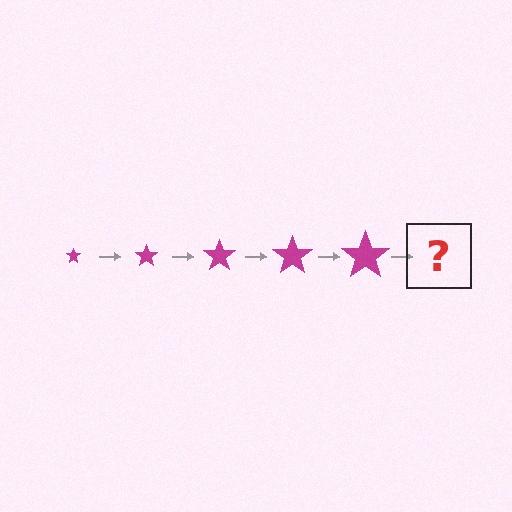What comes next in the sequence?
The next element should be a magenta star, larger than the previous one.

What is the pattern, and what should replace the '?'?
The pattern is that the star gets progressively larger each step. The '?' should be a magenta star, larger than the previous one.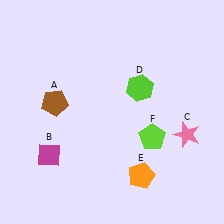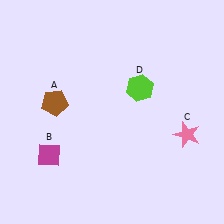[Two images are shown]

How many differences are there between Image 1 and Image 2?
There are 2 differences between the two images.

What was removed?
The orange pentagon (E), the lime pentagon (F) were removed in Image 2.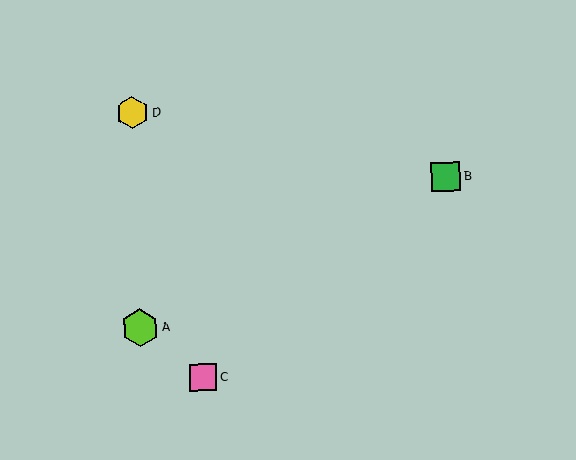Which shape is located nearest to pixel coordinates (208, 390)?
The pink square (labeled C) at (203, 378) is nearest to that location.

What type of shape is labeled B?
Shape B is a green square.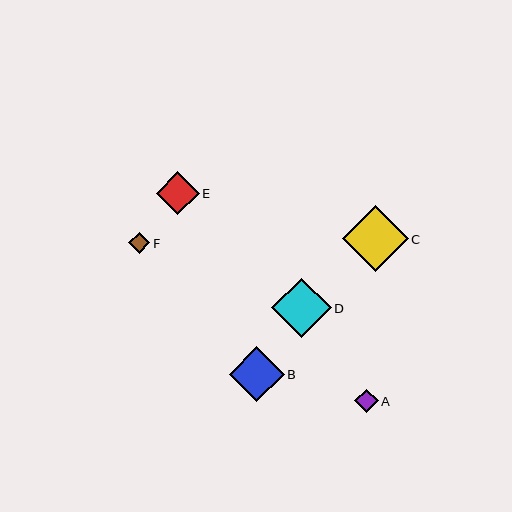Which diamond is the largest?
Diamond C is the largest with a size of approximately 66 pixels.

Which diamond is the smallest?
Diamond F is the smallest with a size of approximately 21 pixels.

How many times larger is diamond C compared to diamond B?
Diamond C is approximately 1.2 times the size of diamond B.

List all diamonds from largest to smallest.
From largest to smallest: C, D, B, E, A, F.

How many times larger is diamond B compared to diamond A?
Diamond B is approximately 2.3 times the size of diamond A.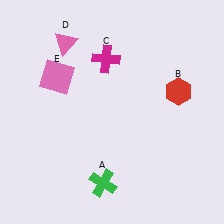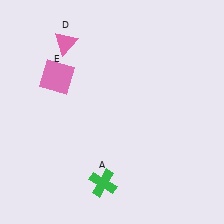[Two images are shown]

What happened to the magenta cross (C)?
The magenta cross (C) was removed in Image 2. It was in the top-left area of Image 1.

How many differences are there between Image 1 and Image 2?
There are 2 differences between the two images.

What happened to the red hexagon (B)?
The red hexagon (B) was removed in Image 2. It was in the top-right area of Image 1.